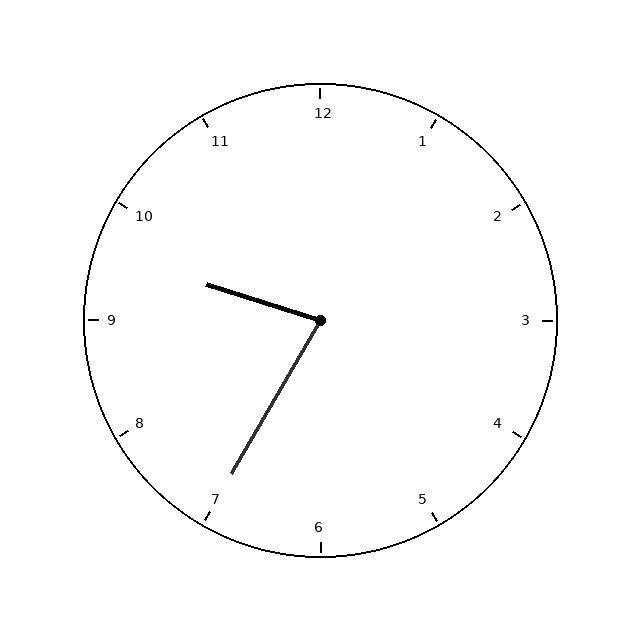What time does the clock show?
9:35.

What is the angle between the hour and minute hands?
Approximately 78 degrees.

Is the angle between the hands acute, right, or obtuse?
It is acute.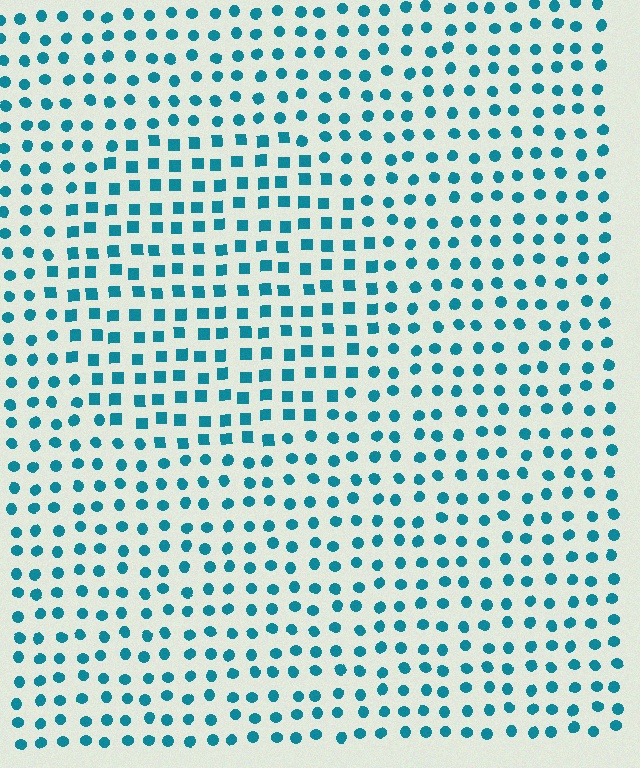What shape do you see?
I see a circle.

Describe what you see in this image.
The image is filled with small teal elements arranged in a uniform grid. A circle-shaped region contains squares, while the surrounding area contains circles. The boundary is defined purely by the change in element shape.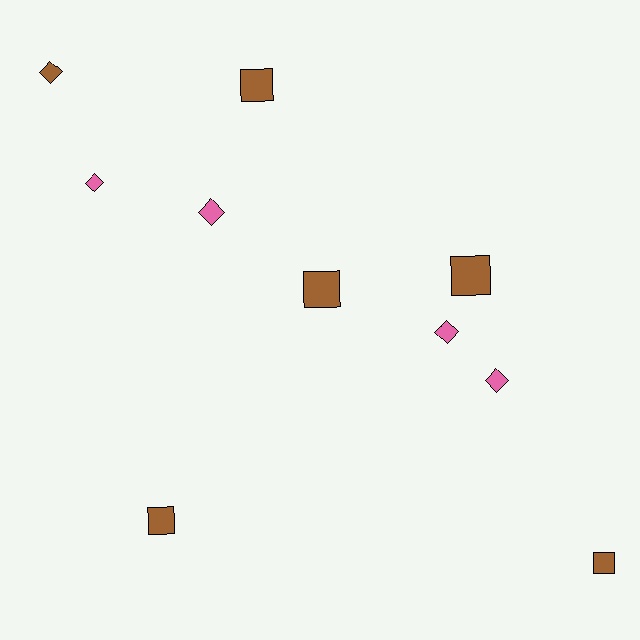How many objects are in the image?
There are 10 objects.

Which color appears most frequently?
Brown, with 6 objects.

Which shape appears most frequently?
Diamond, with 5 objects.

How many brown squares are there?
There are 5 brown squares.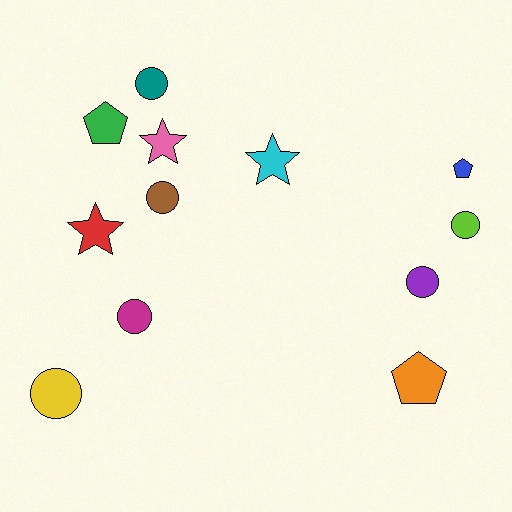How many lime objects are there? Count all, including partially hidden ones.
There is 1 lime object.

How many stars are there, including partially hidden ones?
There are 3 stars.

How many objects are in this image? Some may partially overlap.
There are 12 objects.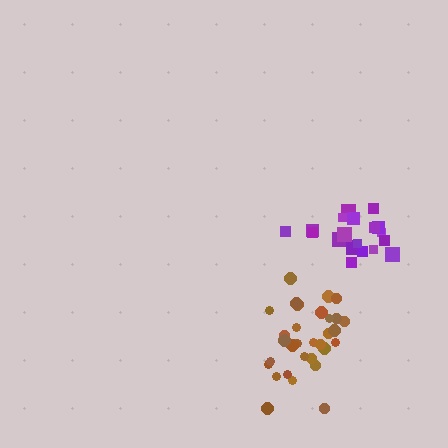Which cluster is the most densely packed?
Brown.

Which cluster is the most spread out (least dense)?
Purple.